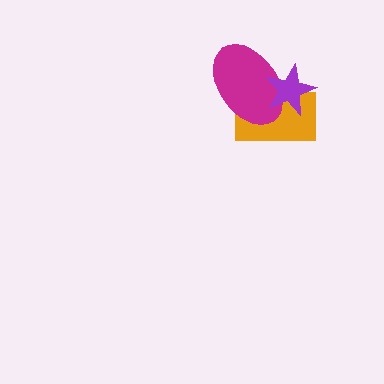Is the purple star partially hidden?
No, no other shape covers it.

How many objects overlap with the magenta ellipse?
2 objects overlap with the magenta ellipse.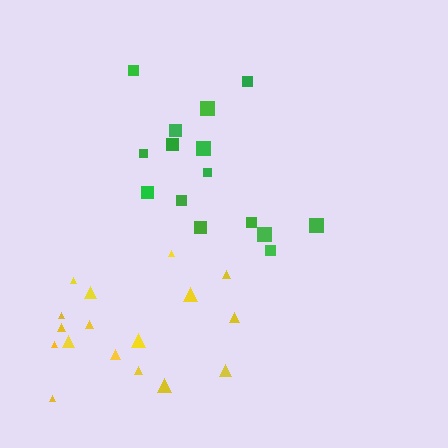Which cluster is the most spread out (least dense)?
Yellow.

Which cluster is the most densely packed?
Green.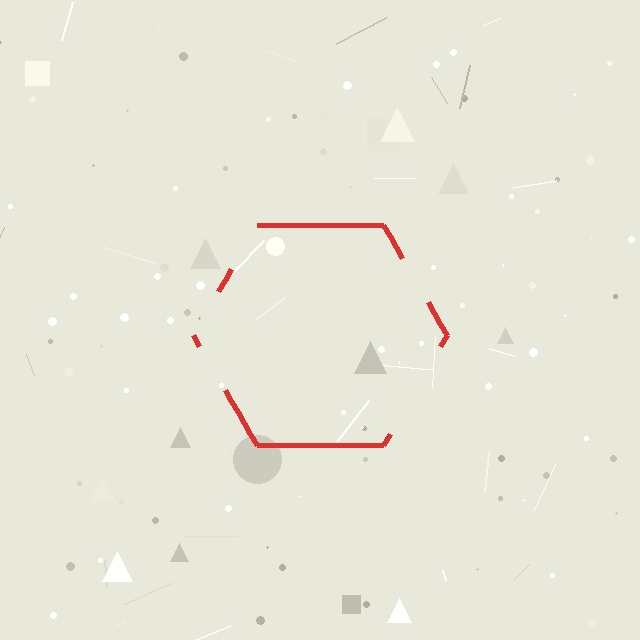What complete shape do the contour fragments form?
The contour fragments form a hexagon.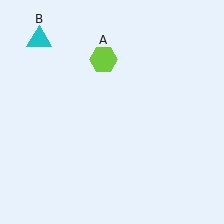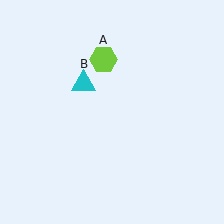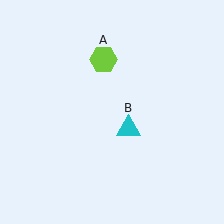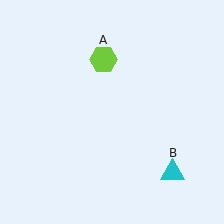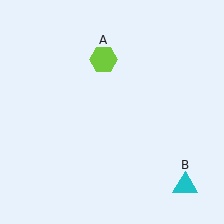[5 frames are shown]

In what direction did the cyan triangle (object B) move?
The cyan triangle (object B) moved down and to the right.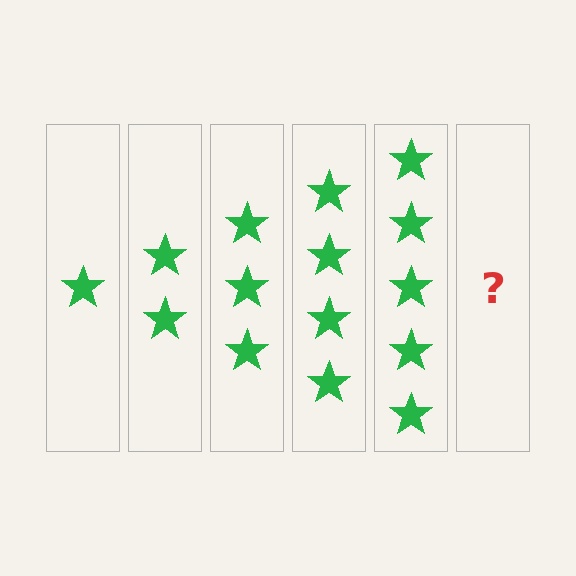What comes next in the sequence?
The next element should be 6 stars.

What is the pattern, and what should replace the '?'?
The pattern is that each step adds one more star. The '?' should be 6 stars.